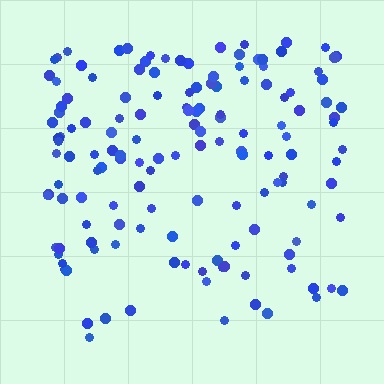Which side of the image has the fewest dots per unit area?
The bottom.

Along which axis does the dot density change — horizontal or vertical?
Vertical.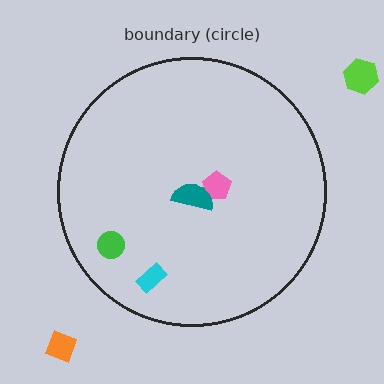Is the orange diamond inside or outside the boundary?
Outside.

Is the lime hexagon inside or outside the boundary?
Outside.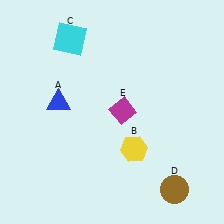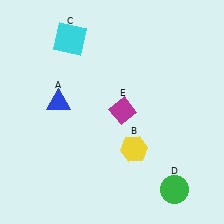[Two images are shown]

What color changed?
The circle (D) changed from brown in Image 1 to green in Image 2.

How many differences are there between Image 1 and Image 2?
There is 1 difference between the two images.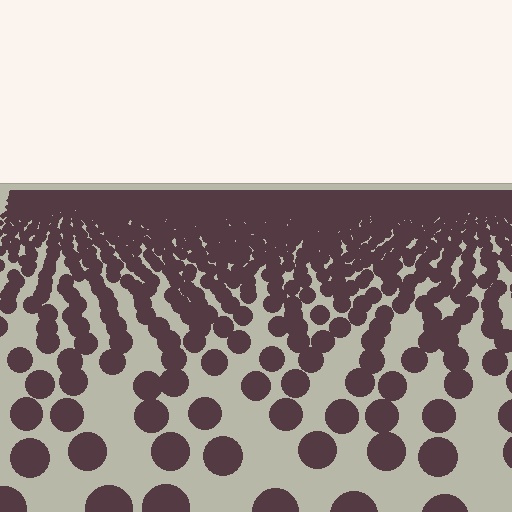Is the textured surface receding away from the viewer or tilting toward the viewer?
The surface is receding away from the viewer. Texture elements get smaller and denser toward the top.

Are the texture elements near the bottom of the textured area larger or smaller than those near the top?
Larger. Near the bottom, elements are closer to the viewer and appear at a bigger on-screen size.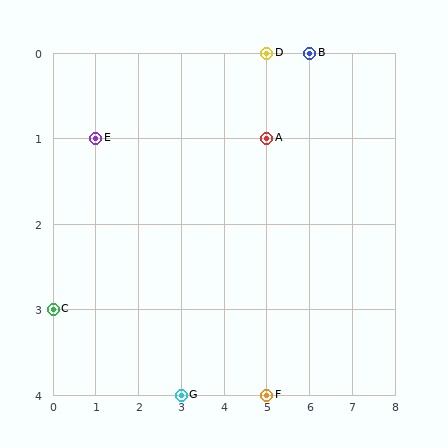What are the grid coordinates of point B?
Point B is at grid coordinates (6, 0).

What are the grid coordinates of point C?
Point C is at grid coordinates (0, 3).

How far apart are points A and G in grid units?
Points A and G are 2 columns and 3 rows apart (about 3.6 grid units diagonally).